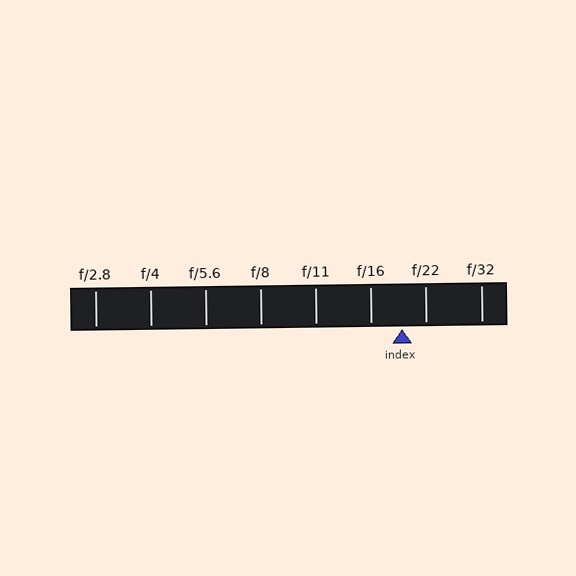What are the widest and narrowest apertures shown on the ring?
The widest aperture shown is f/2.8 and the narrowest is f/32.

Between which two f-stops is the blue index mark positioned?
The index mark is between f/16 and f/22.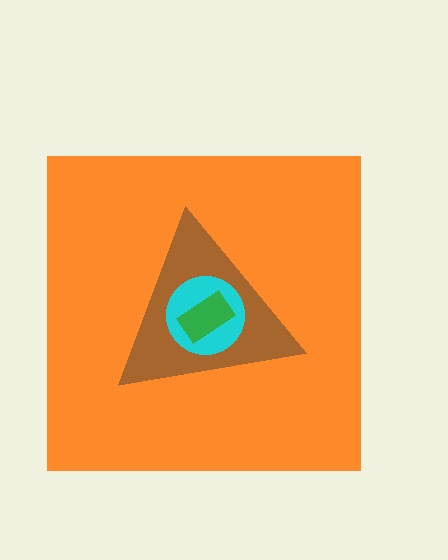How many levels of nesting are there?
4.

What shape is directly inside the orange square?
The brown triangle.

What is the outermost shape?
The orange square.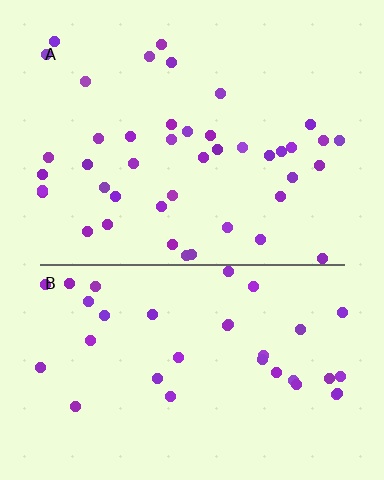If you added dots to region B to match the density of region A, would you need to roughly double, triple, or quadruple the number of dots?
Approximately double.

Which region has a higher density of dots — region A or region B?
A (the top).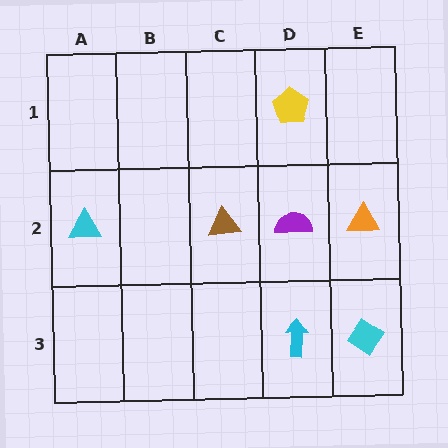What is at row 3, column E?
A cyan diamond.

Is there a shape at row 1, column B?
No, that cell is empty.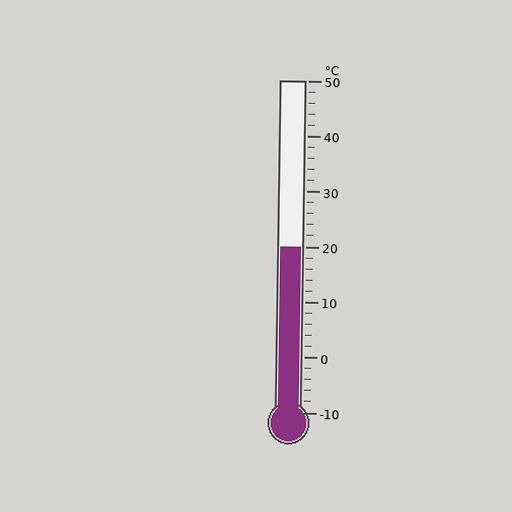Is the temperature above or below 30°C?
The temperature is below 30°C.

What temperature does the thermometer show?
The thermometer shows approximately 20°C.